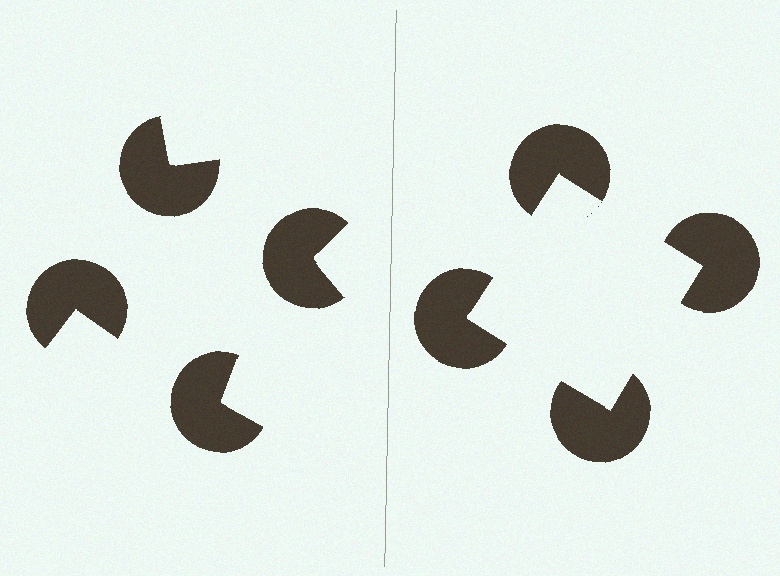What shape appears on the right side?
An illusory square.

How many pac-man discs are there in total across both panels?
8 — 4 on each side.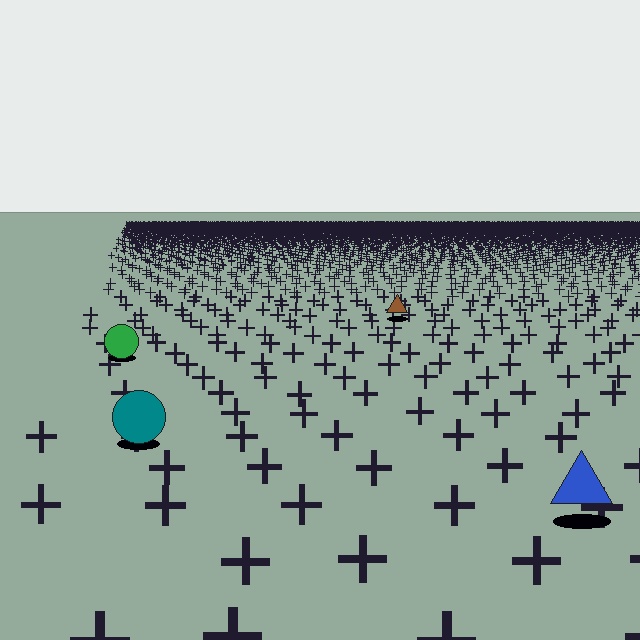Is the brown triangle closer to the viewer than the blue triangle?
No. The blue triangle is closer — you can tell from the texture gradient: the ground texture is coarser near it.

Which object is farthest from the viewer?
The brown triangle is farthest from the viewer. It appears smaller and the ground texture around it is denser.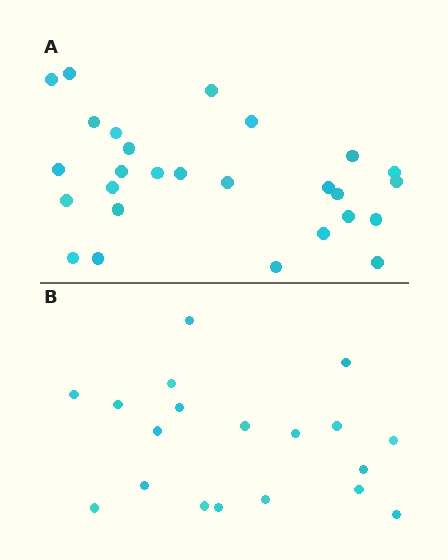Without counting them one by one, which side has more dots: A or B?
Region A (the top region) has more dots.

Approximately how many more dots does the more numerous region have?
Region A has roughly 8 or so more dots than region B.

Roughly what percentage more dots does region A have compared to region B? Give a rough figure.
About 40% more.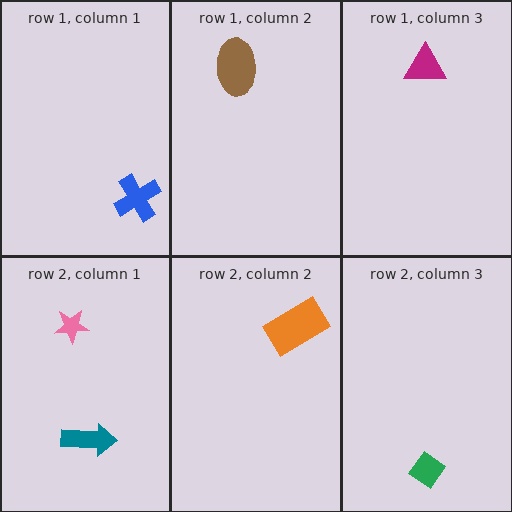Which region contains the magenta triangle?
The row 1, column 3 region.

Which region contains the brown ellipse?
The row 1, column 2 region.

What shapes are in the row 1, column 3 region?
The magenta triangle.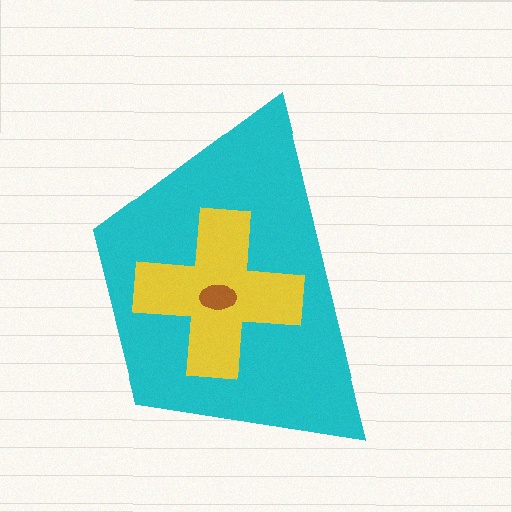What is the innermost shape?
The brown ellipse.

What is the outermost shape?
The cyan trapezoid.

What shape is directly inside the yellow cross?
The brown ellipse.